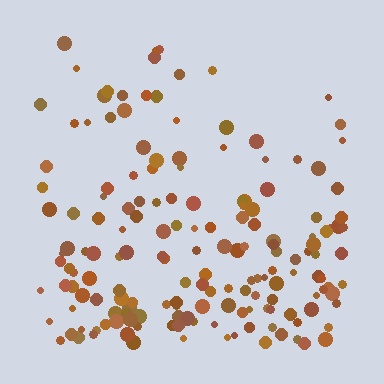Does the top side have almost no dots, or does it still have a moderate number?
Still a moderate number, just noticeably fewer than the bottom.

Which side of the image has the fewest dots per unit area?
The top.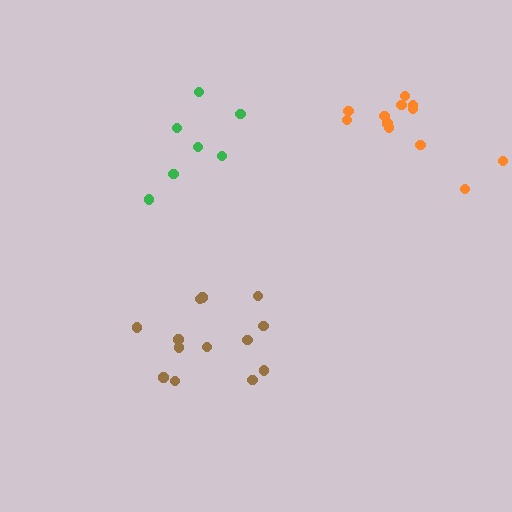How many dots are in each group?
Group 1: 7 dots, Group 2: 13 dots, Group 3: 12 dots (32 total).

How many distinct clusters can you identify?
There are 3 distinct clusters.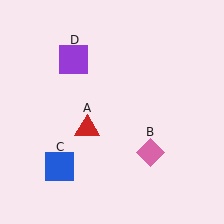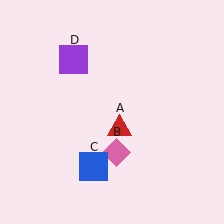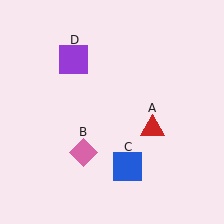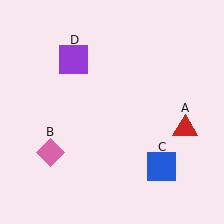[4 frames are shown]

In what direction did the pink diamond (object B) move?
The pink diamond (object B) moved left.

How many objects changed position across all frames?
3 objects changed position: red triangle (object A), pink diamond (object B), blue square (object C).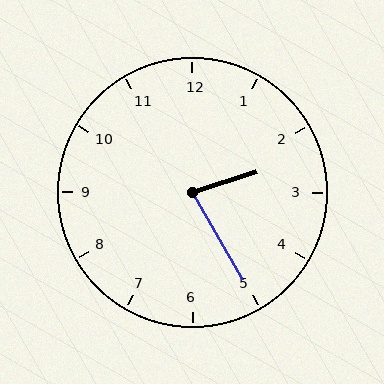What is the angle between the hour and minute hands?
Approximately 78 degrees.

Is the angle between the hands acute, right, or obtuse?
It is acute.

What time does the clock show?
2:25.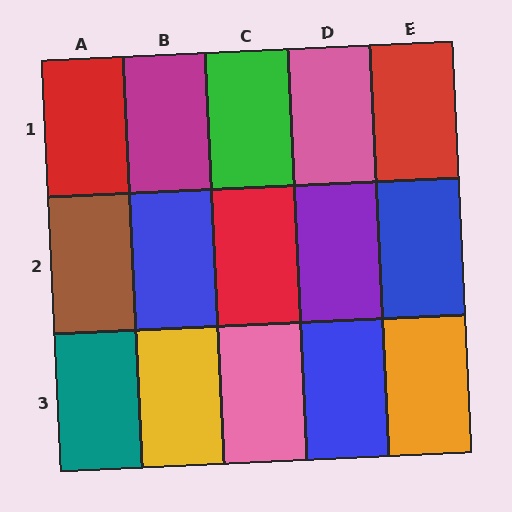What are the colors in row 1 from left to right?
Red, magenta, green, pink, red.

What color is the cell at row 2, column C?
Red.